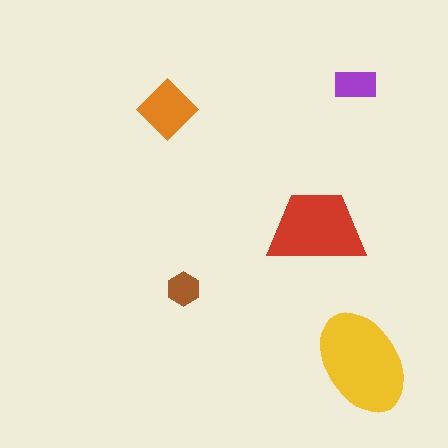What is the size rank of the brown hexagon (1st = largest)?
5th.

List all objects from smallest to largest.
The brown hexagon, the purple rectangle, the orange diamond, the red trapezoid, the yellow ellipse.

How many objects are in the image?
There are 5 objects in the image.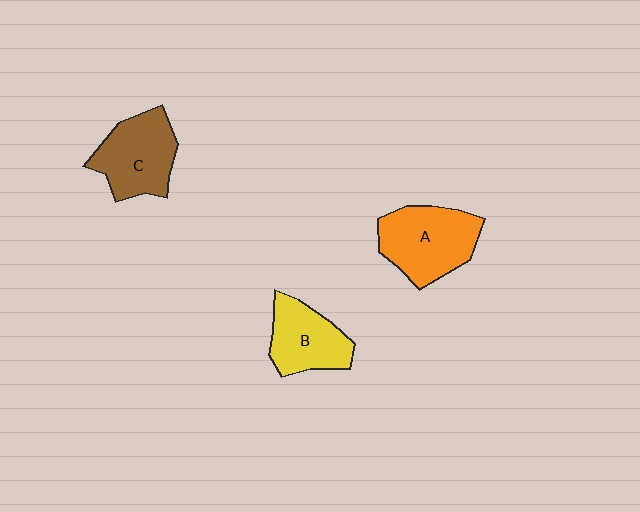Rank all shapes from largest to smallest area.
From largest to smallest: A (orange), C (brown), B (yellow).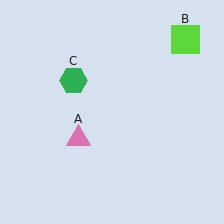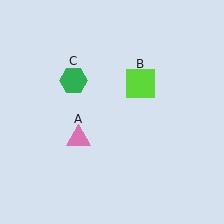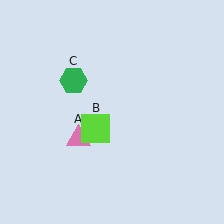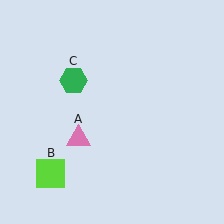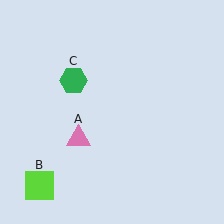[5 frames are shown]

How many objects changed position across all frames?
1 object changed position: lime square (object B).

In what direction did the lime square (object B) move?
The lime square (object B) moved down and to the left.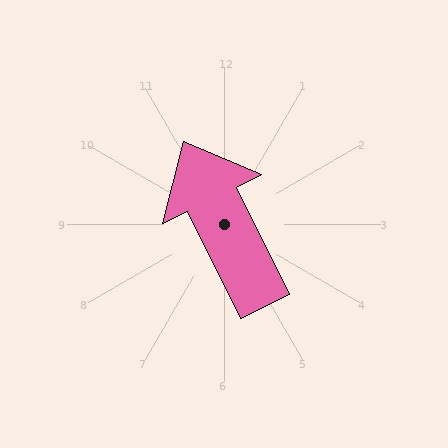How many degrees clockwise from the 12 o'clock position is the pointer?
Approximately 334 degrees.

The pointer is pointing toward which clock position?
Roughly 11 o'clock.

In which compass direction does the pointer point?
Northwest.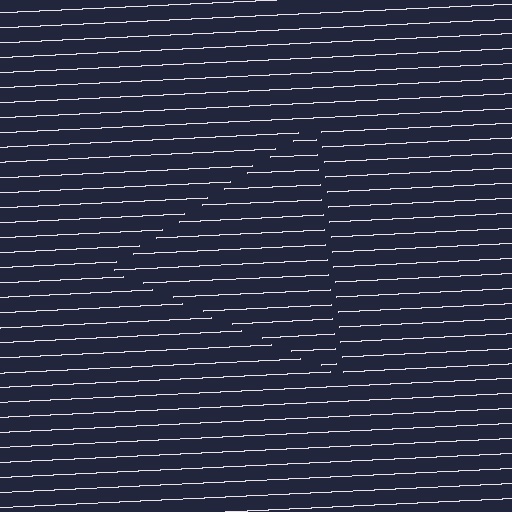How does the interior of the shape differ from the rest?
The interior of the shape contains the same grating, shifted by half a period — the contour is defined by the phase discontinuity where line-ends from the inner and outer gratings abut.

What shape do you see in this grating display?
An illusory triangle. The interior of the shape contains the same grating, shifted by half a period — the contour is defined by the phase discontinuity where line-ends from the inner and outer gratings abut.